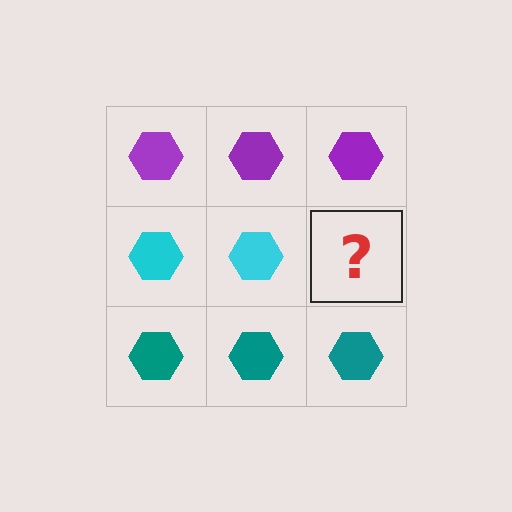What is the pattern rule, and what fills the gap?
The rule is that each row has a consistent color. The gap should be filled with a cyan hexagon.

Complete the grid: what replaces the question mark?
The question mark should be replaced with a cyan hexagon.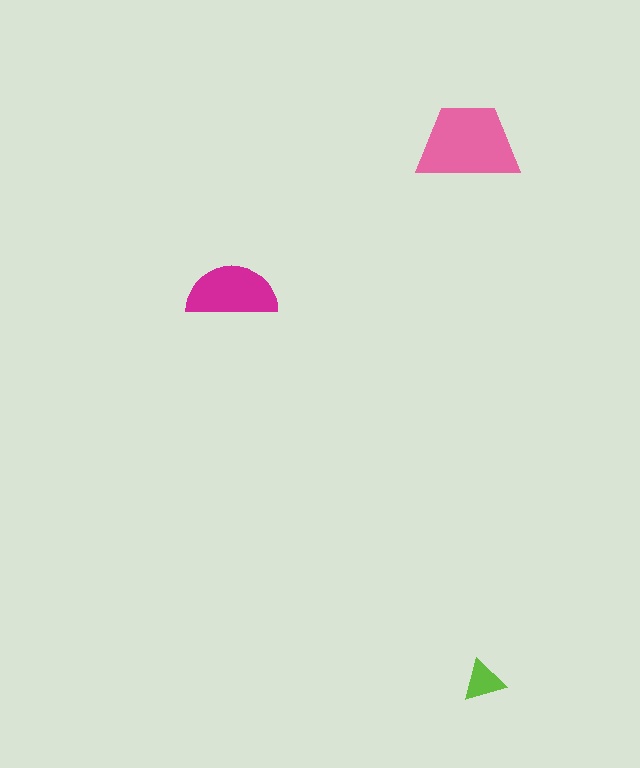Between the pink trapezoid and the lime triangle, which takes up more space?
The pink trapezoid.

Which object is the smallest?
The lime triangle.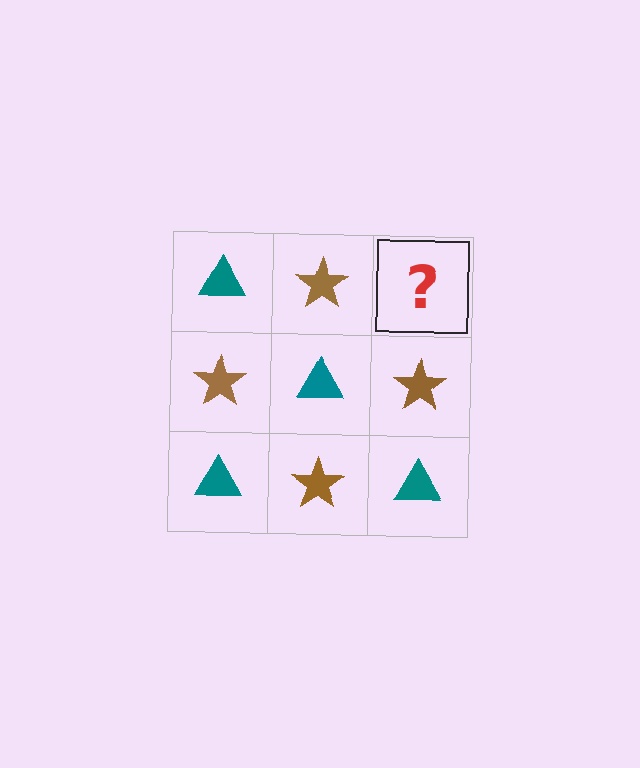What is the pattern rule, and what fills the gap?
The rule is that it alternates teal triangle and brown star in a checkerboard pattern. The gap should be filled with a teal triangle.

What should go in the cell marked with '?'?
The missing cell should contain a teal triangle.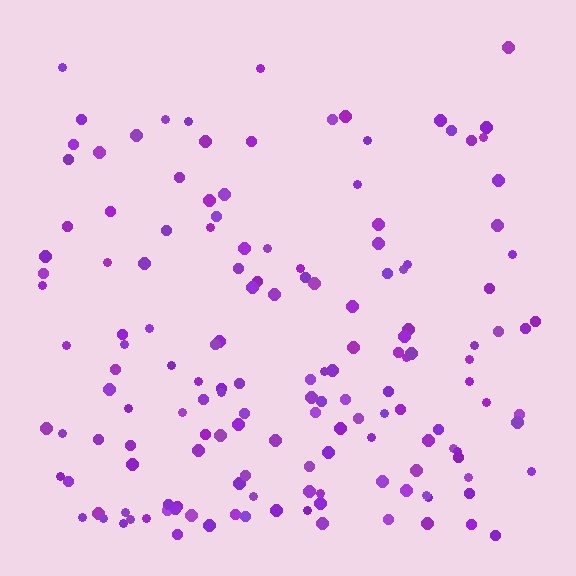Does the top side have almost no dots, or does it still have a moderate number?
Still a moderate number, just noticeably fewer than the bottom.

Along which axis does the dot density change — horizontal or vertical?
Vertical.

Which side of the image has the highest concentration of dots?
The bottom.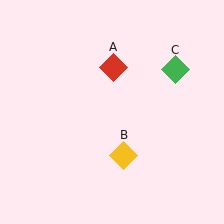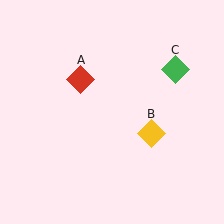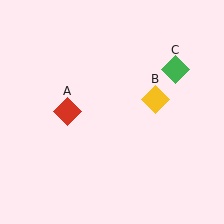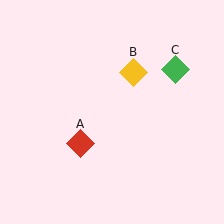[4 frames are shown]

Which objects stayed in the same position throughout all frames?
Green diamond (object C) remained stationary.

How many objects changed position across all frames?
2 objects changed position: red diamond (object A), yellow diamond (object B).